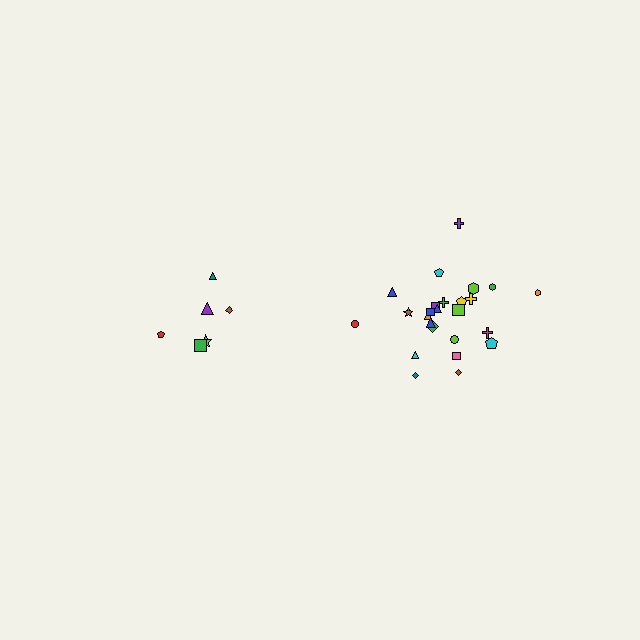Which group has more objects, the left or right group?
The right group.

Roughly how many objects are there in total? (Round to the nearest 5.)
Roughly 30 objects in total.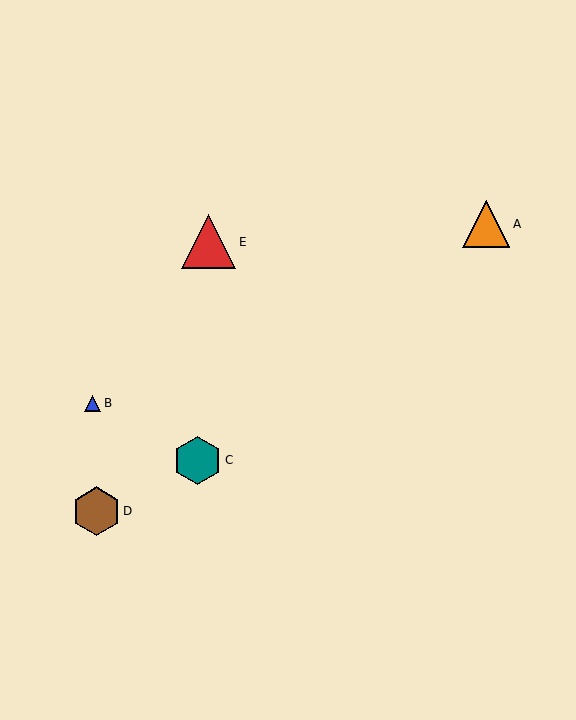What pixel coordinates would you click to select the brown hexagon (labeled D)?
Click at (96, 511) to select the brown hexagon D.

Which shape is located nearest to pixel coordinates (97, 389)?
The blue triangle (labeled B) at (92, 403) is nearest to that location.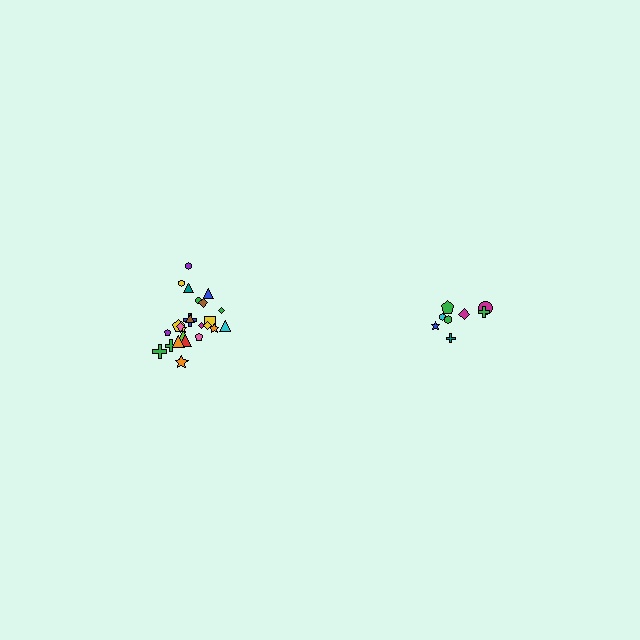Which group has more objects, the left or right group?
The left group.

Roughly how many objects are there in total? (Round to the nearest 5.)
Roughly 35 objects in total.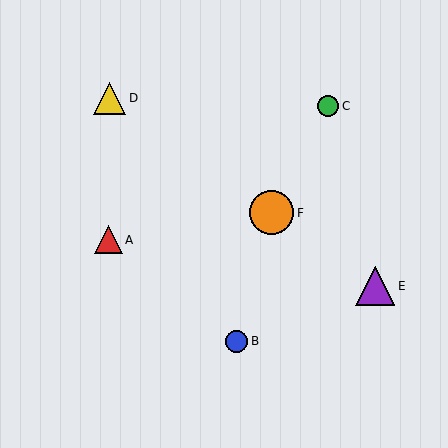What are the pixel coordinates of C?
Object C is at (328, 106).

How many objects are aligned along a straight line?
3 objects (D, E, F) are aligned along a straight line.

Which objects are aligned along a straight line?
Objects D, E, F are aligned along a straight line.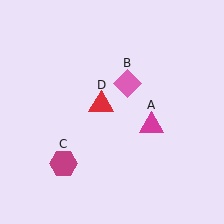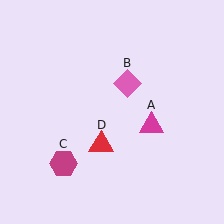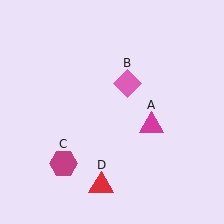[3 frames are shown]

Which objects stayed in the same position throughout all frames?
Magenta triangle (object A) and pink diamond (object B) and magenta hexagon (object C) remained stationary.